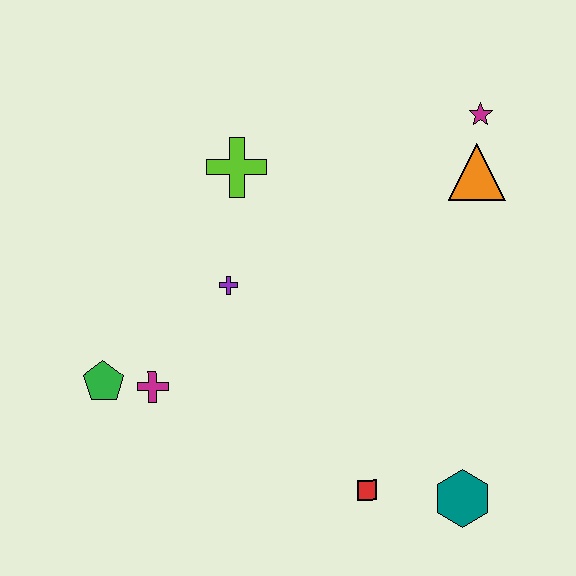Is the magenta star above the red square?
Yes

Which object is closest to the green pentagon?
The magenta cross is closest to the green pentagon.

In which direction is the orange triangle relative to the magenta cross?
The orange triangle is to the right of the magenta cross.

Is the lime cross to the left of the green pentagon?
No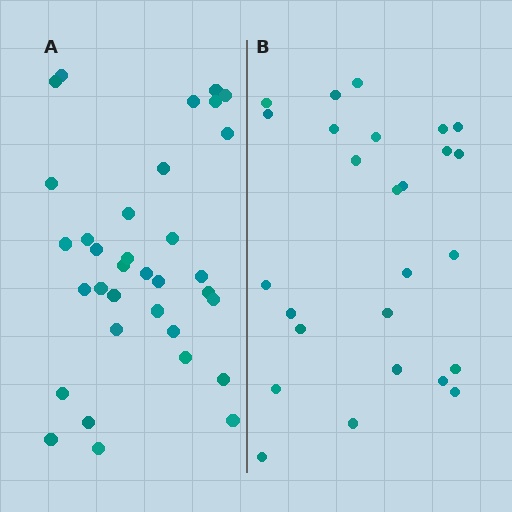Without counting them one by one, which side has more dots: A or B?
Region A (the left region) has more dots.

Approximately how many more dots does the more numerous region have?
Region A has roughly 8 or so more dots than region B.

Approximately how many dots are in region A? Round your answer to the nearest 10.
About 30 dots. (The exact count is 34, which rounds to 30.)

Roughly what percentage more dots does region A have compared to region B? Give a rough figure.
About 30% more.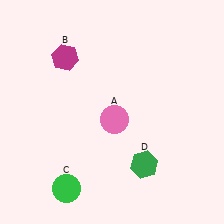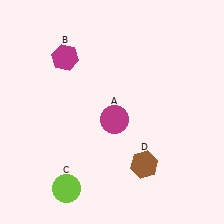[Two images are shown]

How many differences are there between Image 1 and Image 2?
There are 3 differences between the two images.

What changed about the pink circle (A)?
In Image 1, A is pink. In Image 2, it changed to magenta.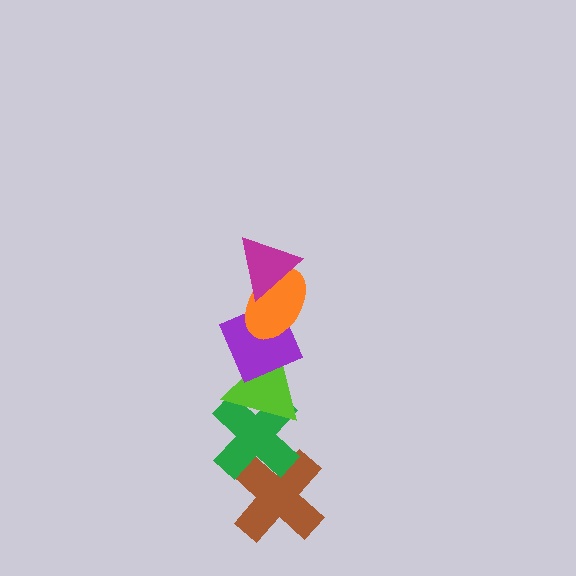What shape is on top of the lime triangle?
The purple diamond is on top of the lime triangle.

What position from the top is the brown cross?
The brown cross is 6th from the top.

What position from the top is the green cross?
The green cross is 5th from the top.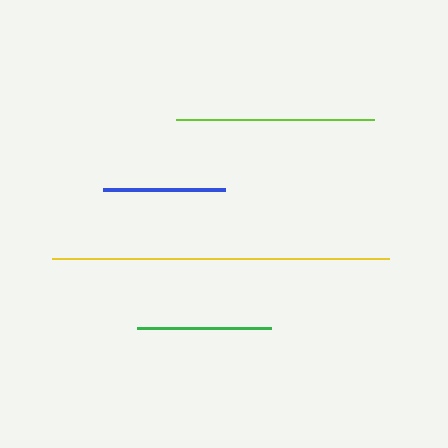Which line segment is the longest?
The yellow line is the longest at approximately 337 pixels.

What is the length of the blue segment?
The blue segment is approximately 122 pixels long.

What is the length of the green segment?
The green segment is approximately 134 pixels long.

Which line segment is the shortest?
The blue line is the shortest at approximately 122 pixels.